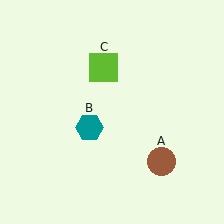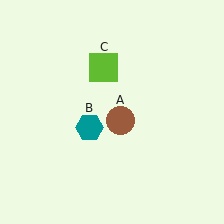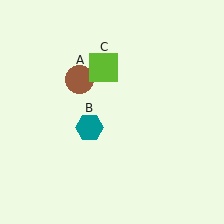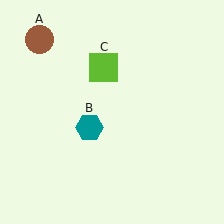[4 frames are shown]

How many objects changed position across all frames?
1 object changed position: brown circle (object A).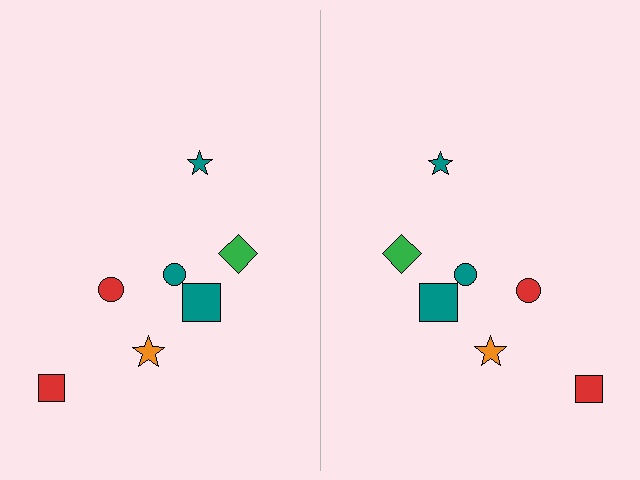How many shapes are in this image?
There are 14 shapes in this image.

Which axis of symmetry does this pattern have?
The pattern has a vertical axis of symmetry running through the center of the image.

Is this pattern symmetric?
Yes, this pattern has bilateral (reflection) symmetry.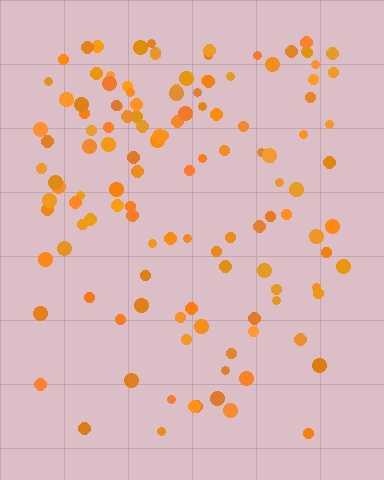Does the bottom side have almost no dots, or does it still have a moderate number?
Still a moderate number, just noticeably fewer than the top.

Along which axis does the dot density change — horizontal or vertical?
Vertical.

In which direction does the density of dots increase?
From bottom to top, with the top side densest.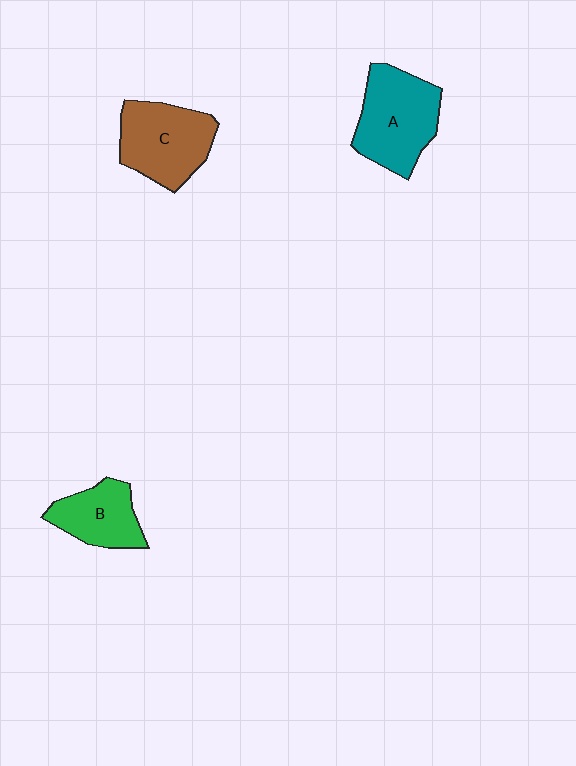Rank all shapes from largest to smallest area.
From largest to smallest: A (teal), C (brown), B (green).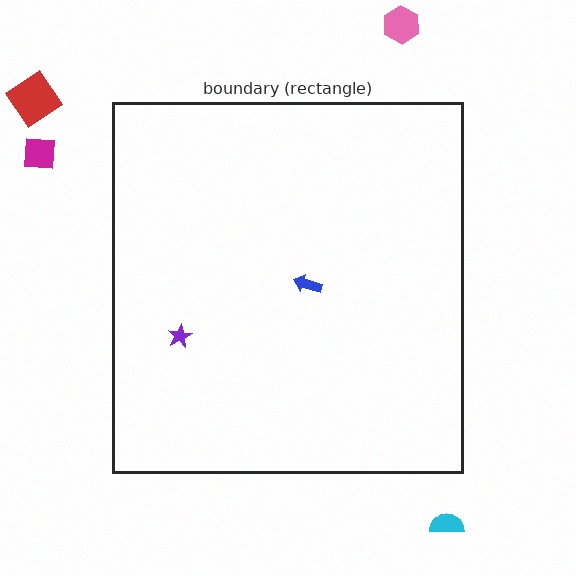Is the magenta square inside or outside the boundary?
Outside.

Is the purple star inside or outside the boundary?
Inside.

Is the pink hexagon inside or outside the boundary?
Outside.